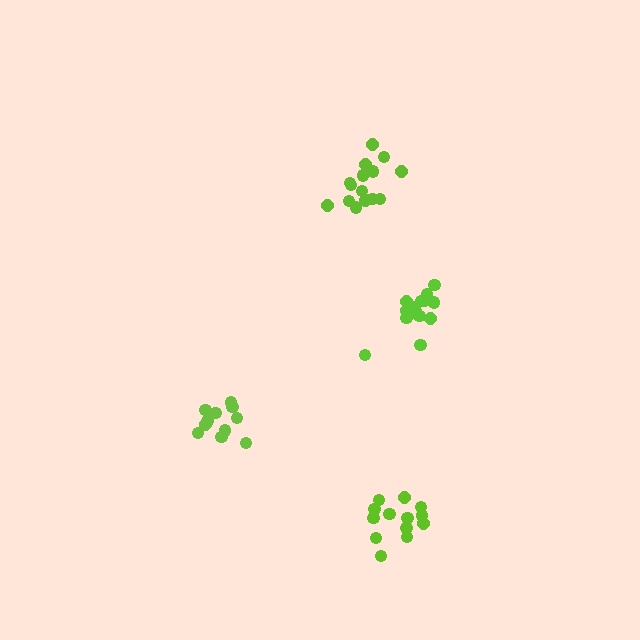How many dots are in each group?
Group 1: 11 dots, Group 2: 13 dots, Group 3: 16 dots, Group 4: 15 dots (55 total).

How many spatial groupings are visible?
There are 4 spatial groupings.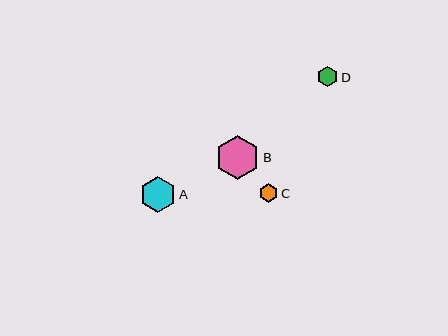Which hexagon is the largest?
Hexagon B is the largest with a size of approximately 44 pixels.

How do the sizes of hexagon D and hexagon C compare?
Hexagon D and hexagon C are approximately the same size.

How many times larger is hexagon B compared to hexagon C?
Hexagon B is approximately 2.3 times the size of hexagon C.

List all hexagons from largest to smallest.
From largest to smallest: B, A, D, C.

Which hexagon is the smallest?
Hexagon C is the smallest with a size of approximately 19 pixels.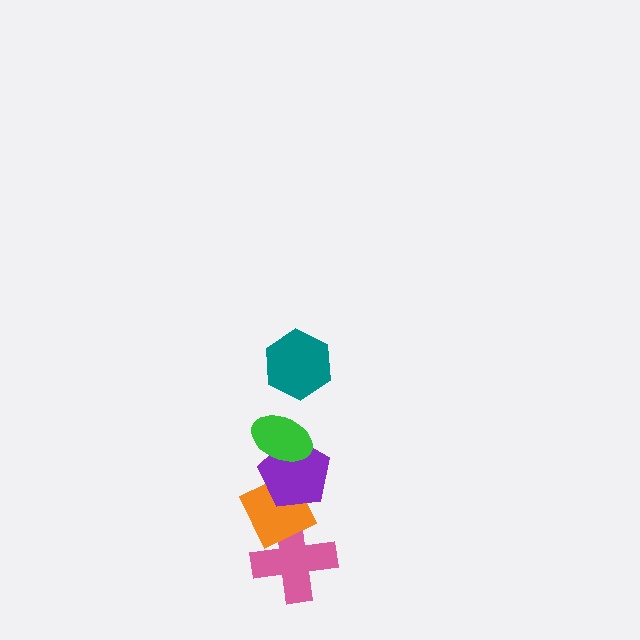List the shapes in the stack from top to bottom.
From top to bottom: the teal hexagon, the green ellipse, the purple pentagon, the orange diamond, the pink cross.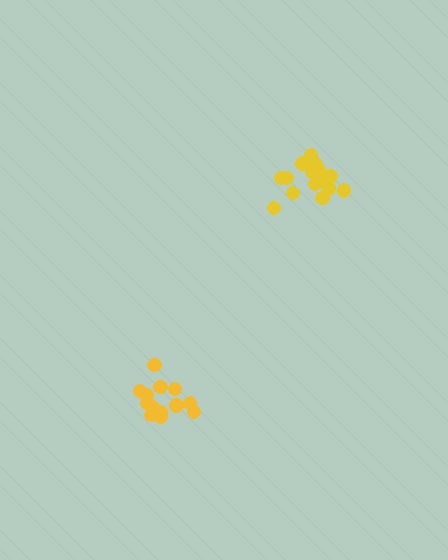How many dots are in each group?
Group 1: 13 dots, Group 2: 17 dots (30 total).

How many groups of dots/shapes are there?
There are 2 groups.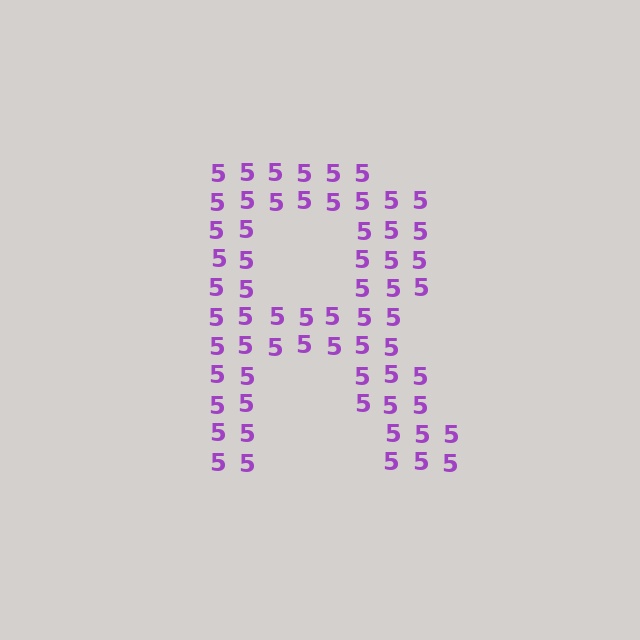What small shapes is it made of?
It is made of small digit 5's.